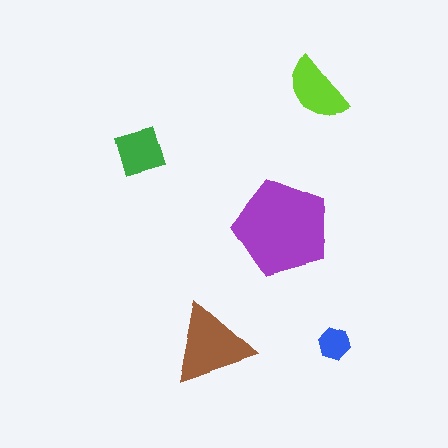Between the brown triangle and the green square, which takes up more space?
The brown triangle.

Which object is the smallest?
The blue hexagon.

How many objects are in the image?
There are 5 objects in the image.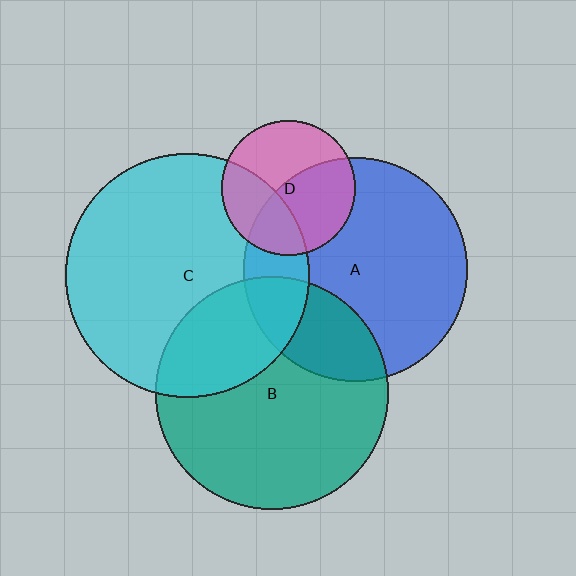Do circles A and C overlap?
Yes.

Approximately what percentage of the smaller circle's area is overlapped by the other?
Approximately 20%.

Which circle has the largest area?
Circle C (cyan).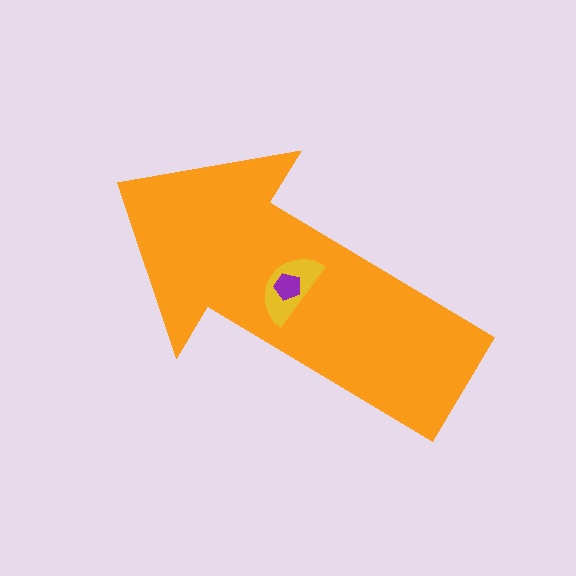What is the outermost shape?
The orange arrow.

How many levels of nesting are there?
3.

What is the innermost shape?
The purple pentagon.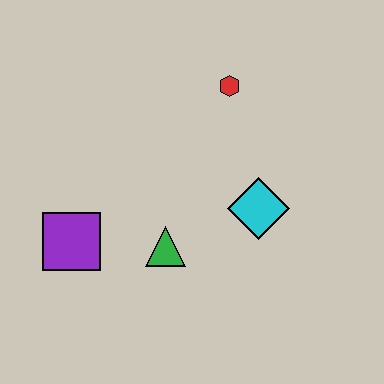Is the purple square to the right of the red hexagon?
No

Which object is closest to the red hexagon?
The cyan diamond is closest to the red hexagon.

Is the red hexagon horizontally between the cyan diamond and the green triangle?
Yes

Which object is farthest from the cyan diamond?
The purple square is farthest from the cyan diamond.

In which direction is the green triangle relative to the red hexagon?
The green triangle is below the red hexagon.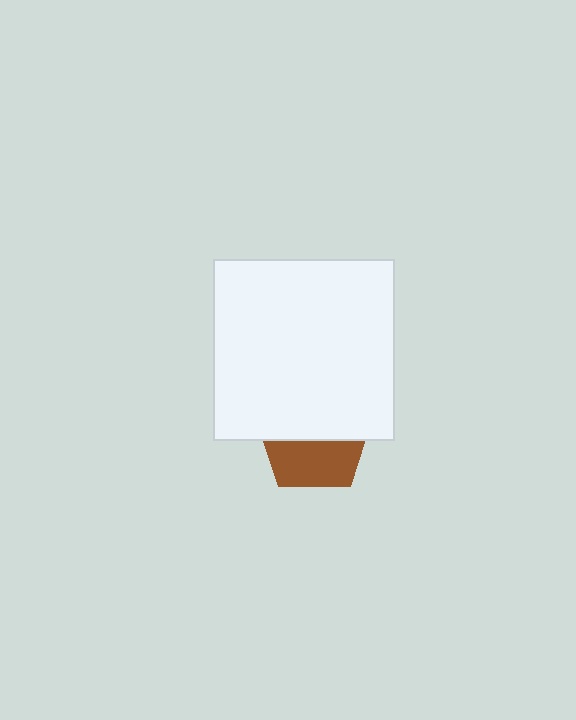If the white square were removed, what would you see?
You would see the complete brown pentagon.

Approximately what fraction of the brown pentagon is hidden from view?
Roughly 56% of the brown pentagon is hidden behind the white square.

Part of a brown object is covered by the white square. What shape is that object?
It is a pentagon.